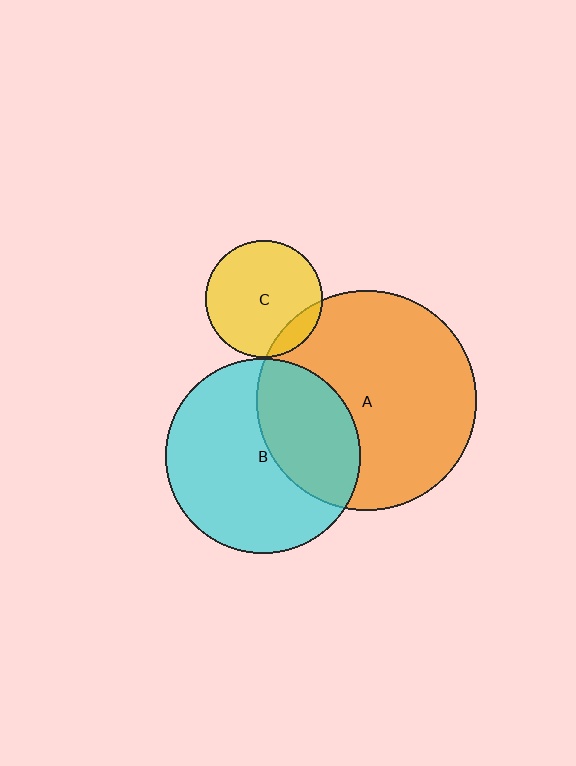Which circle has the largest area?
Circle A (orange).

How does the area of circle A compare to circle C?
Approximately 3.5 times.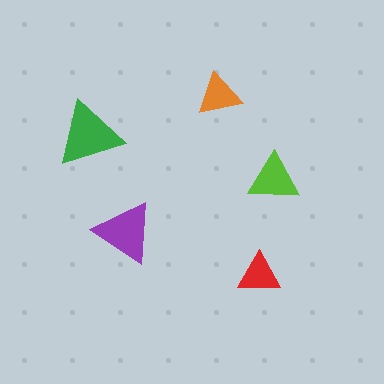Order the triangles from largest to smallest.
the green one, the purple one, the lime one, the orange one, the red one.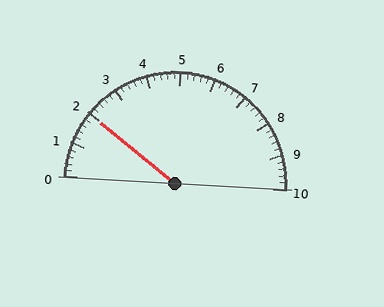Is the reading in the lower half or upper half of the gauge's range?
The reading is in the lower half of the range (0 to 10).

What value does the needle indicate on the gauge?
The needle indicates approximately 2.0.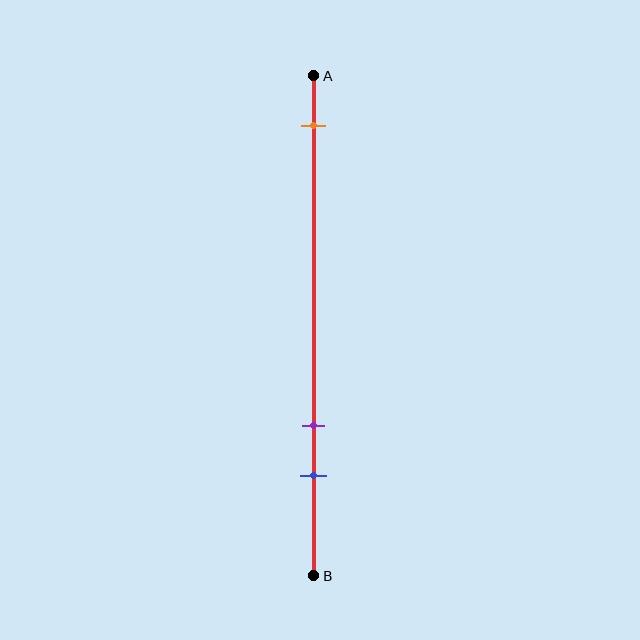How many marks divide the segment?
There are 3 marks dividing the segment.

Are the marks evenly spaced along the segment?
No, the marks are not evenly spaced.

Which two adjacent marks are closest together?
The purple and blue marks are the closest adjacent pair.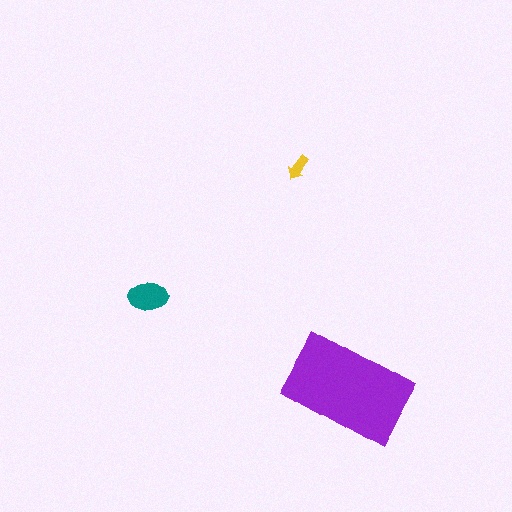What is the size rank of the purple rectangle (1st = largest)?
1st.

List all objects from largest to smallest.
The purple rectangle, the teal ellipse, the yellow arrow.